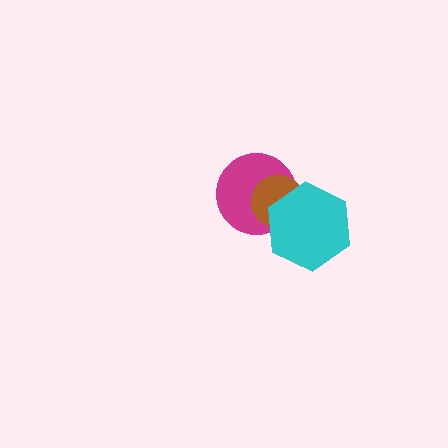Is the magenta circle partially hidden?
Yes, it is partially covered by another shape.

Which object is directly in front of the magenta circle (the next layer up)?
The brown circle is directly in front of the magenta circle.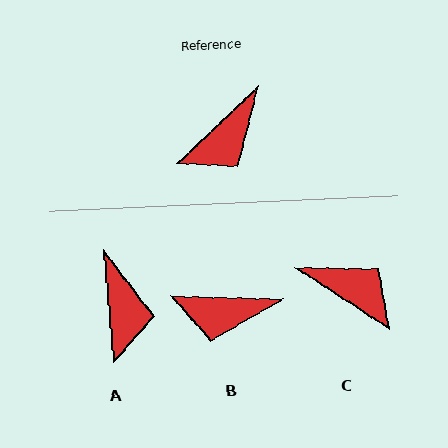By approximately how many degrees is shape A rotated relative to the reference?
Approximately 52 degrees counter-clockwise.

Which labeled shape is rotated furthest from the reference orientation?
C, about 103 degrees away.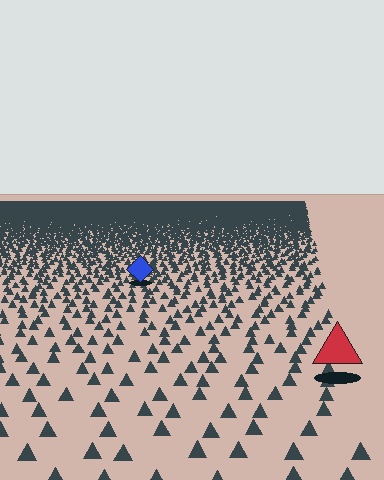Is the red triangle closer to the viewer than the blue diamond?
Yes. The red triangle is closer — you can tell from the texture gradient: the ground texture is coarser near it.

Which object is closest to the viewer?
The red triangle is closest. The texture marks near it are larger and more spread out.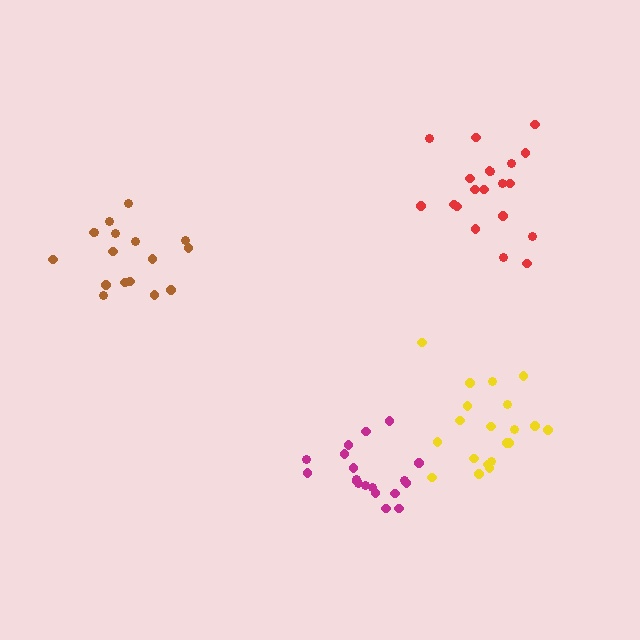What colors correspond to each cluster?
The clusters are colored: magenta, red, yellow, brown.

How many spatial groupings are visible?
There are 4 spatial groupings.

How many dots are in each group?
Group 1: 19 dots, Group 2: 20 dots, Group 3: 20 dots, Group 4: 17 dots (76 total).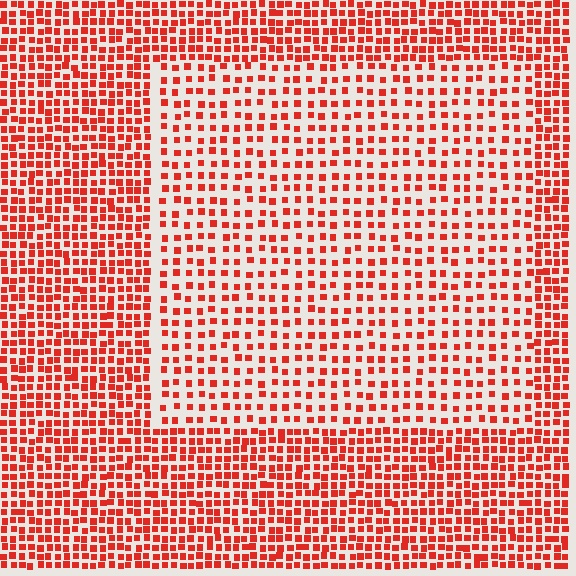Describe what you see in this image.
The image contains small red elements arranged at two different densities. A rectangle-shaped region is visible where the elements are less densely packed than the surrounding area.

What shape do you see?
I see a rectangle.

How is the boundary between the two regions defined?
The boundary is defined by a change in element density (approximately 1.9x ratio). All elements are the same color, size, and shape.